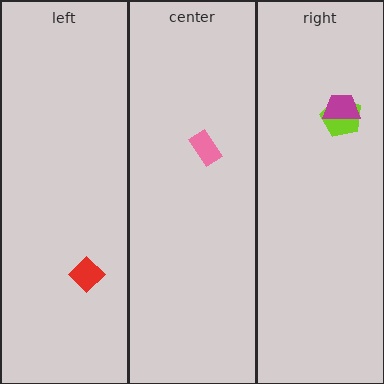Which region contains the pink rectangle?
The center region.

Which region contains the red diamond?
The left region.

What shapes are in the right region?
The lime pentagon, the magenta trapezoid.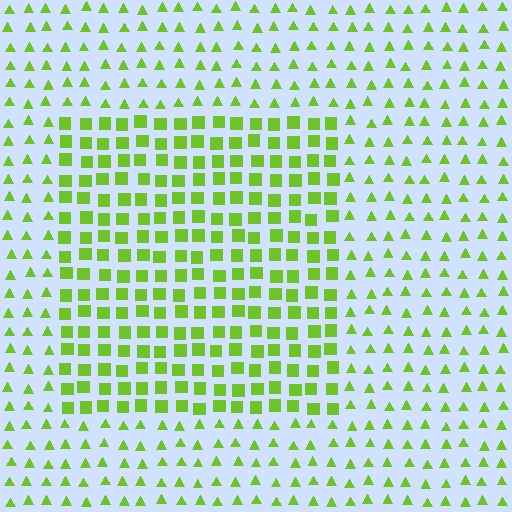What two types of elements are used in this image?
The image uses squares inside the rectangle region and triangles outside it.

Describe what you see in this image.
The image is filled with small lime elements arranged in a uniform grid. A rectangle-shaped region contains squares, while the surrounding area contains triangles. The boundary is defined purely by the change in element shape.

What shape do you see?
I see a rectangle.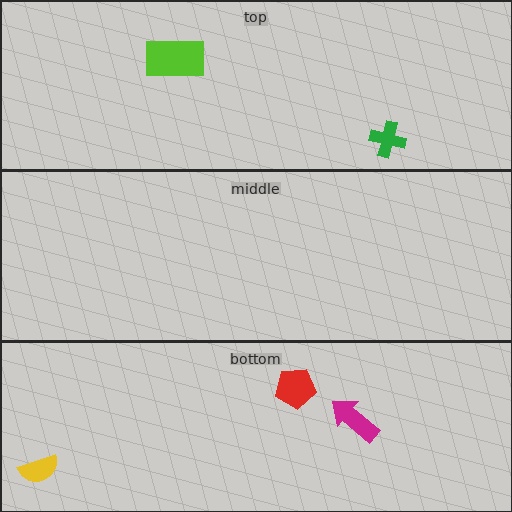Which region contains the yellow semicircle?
The bottom region.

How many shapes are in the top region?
2.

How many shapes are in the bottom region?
3.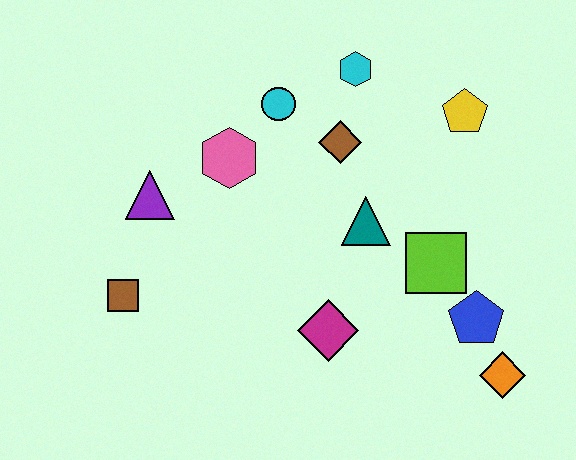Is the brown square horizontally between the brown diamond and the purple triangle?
No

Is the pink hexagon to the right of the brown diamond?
No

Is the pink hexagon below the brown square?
No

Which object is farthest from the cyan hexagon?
The orange diamond is farthest from the cyan hexagon.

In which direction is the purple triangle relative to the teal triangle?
The purple triangle is to the left of the teal triangle.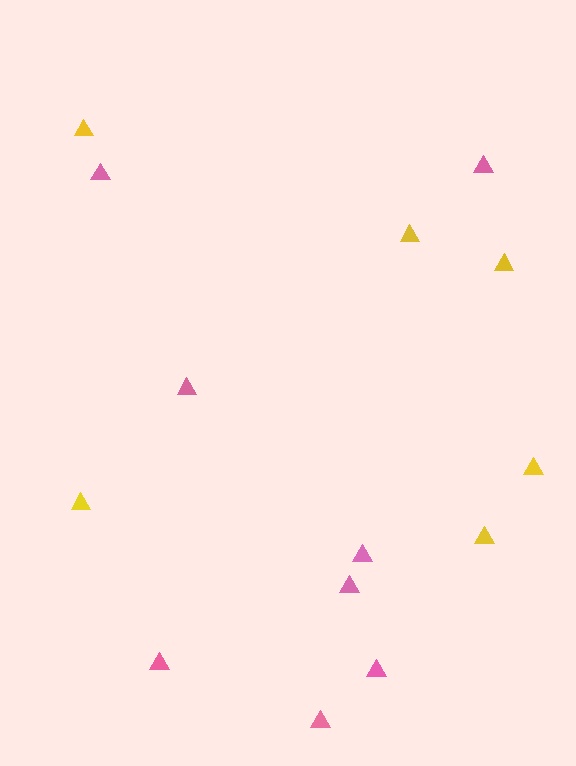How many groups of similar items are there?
There are 2 groups: one group of pink triangles (8) and one group of yellow triangles (6).